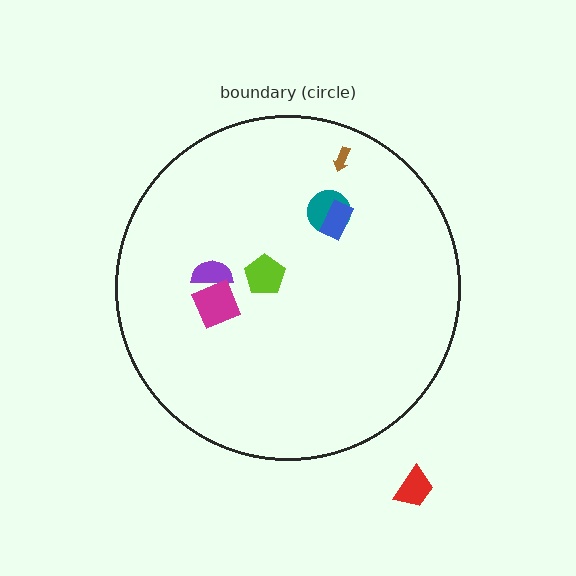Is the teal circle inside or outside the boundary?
Inside.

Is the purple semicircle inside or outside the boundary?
Inside.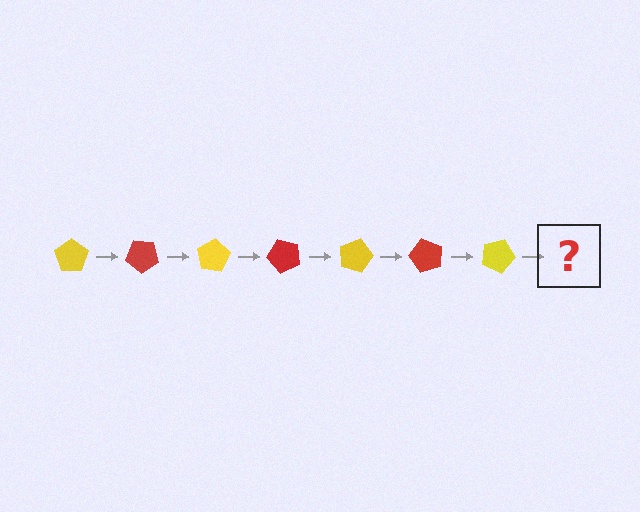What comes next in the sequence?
The next element should be a red pentagon, rotated 280 degrees from the start.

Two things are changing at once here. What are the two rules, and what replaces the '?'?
The two rules are that it rotates 40 degrees each step and the color cycles through yellow and red. The '?' should be a red pentagon, rotated 280 degrees from the start.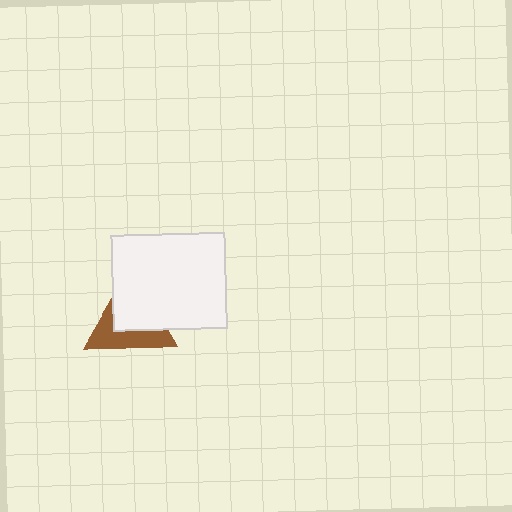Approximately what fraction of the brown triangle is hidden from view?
Roughly 52% of the brown triangle is hidden behind the white rectangle.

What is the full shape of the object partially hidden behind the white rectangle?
The partially hidden object is a brown triangle.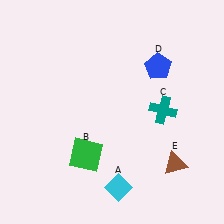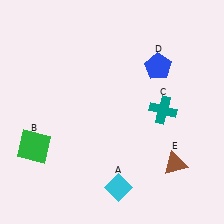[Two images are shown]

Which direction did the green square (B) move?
The green square (B) moved left.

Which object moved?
The green square (B) moved left.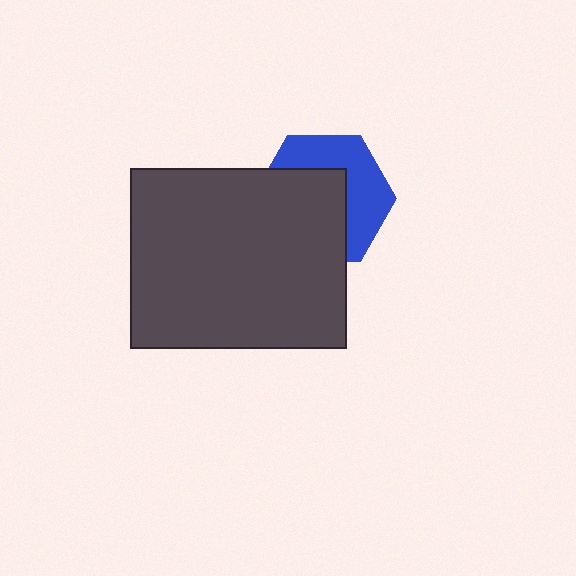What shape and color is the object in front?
The object in front is a dark gray rectangle.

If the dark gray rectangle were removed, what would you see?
You would see the complete blue hexagon.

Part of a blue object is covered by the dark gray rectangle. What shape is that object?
It is a hexagon.